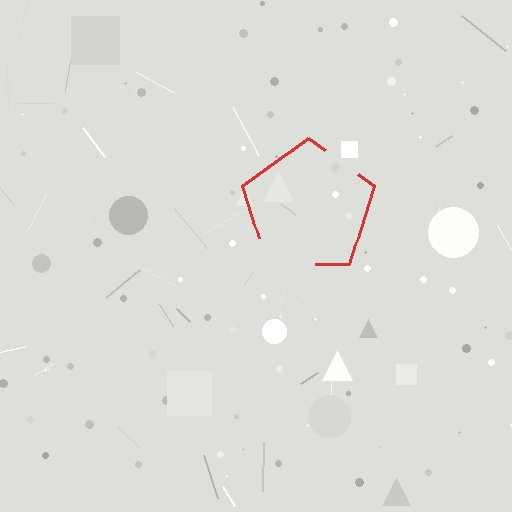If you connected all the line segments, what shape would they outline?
They would outline a pentagon.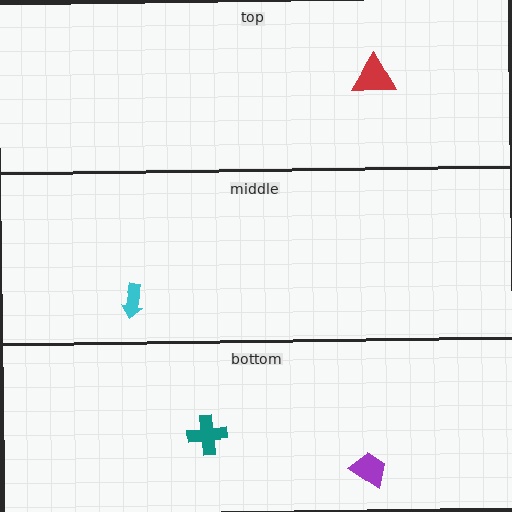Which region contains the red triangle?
The top region.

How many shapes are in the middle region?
1.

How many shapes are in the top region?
1.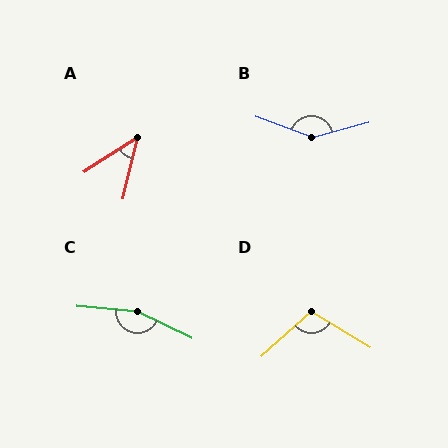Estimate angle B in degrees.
Approximately 144 degrees.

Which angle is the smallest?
A, at approximately 44 degrees.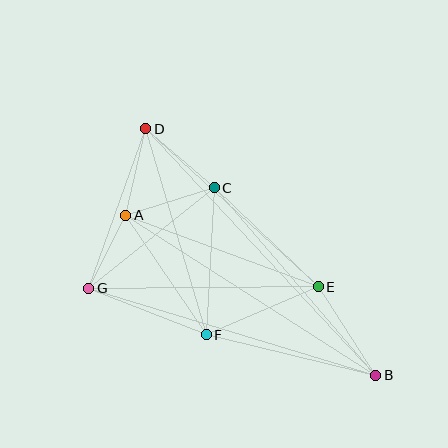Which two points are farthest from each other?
Points B and D are farthest from each other.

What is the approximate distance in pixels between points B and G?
The distance between B and G is approximately 300 pixels.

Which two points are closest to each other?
Points A and G are closest to each other.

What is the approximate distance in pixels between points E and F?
The distance between E and F is approximately 122 pixels.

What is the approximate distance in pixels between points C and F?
The distance between C and F is approximately 147 pixels.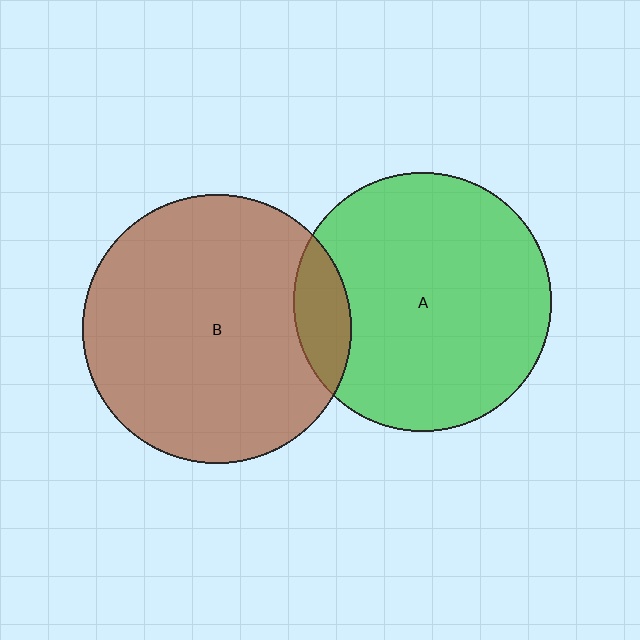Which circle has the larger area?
Circle B (brown).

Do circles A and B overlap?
Yes.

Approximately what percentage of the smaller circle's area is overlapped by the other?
Approximately 10%.